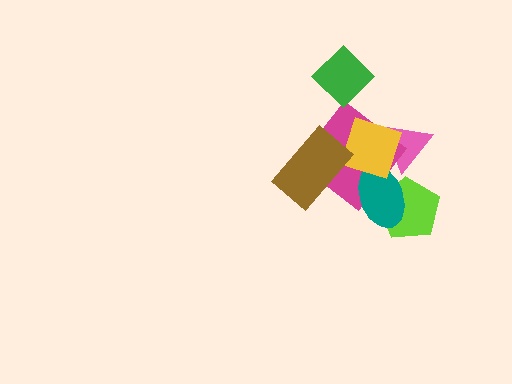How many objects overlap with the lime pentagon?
1 object overlaps with the lime pentagon.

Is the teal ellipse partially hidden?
Yes, it is partially covered by another shape.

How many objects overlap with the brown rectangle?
2 objects overlap with the brown rectangle.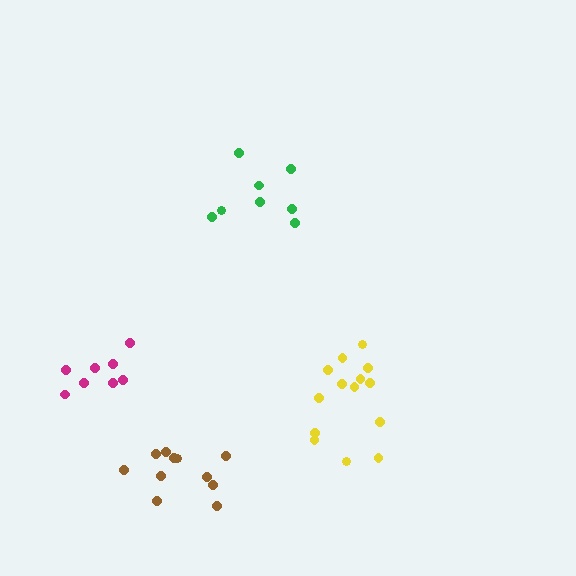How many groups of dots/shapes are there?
There are 4 groups.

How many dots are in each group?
Group 1: 14 dots, Group 2: 8 dots, Group 3: 11 dots, Group 4: 8 dots (41 total).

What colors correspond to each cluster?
The clusters are colored: yellow, green, brown, magenta.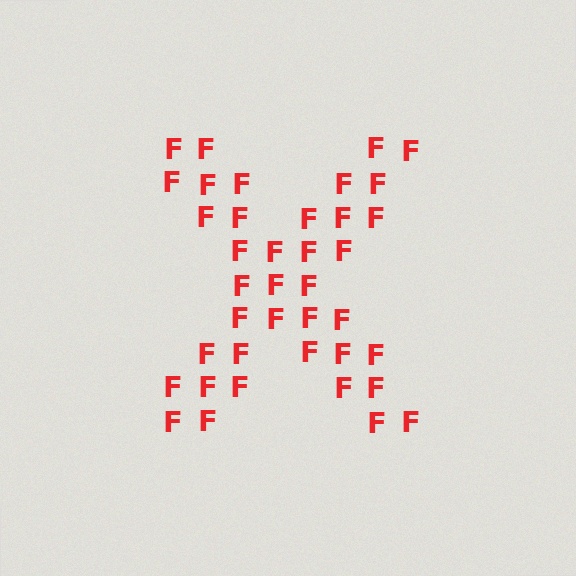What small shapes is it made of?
It is made of small letter F's.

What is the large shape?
The large shape is the letter X.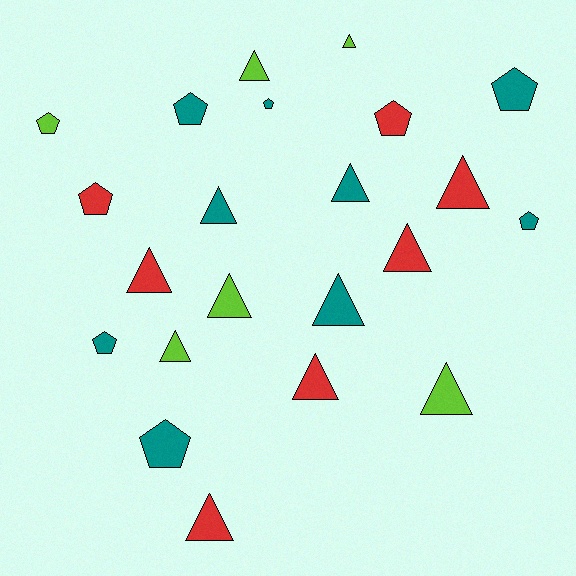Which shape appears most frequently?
Triangle, with 13 objects.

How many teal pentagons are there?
There are 6 teal pentagons.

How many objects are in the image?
There are 22 objects.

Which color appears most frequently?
Teal, with 9 objects.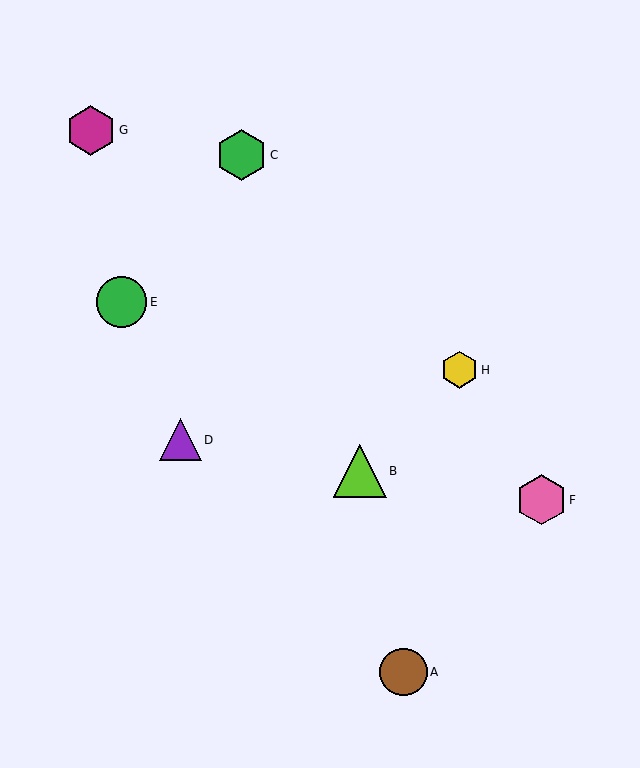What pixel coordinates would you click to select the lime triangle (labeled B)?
Click at (360, 471) to select the lime triangle B.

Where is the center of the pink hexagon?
The center of the pink hexagon is at (541, 500).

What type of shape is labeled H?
Shape H is a yellow hexagon.